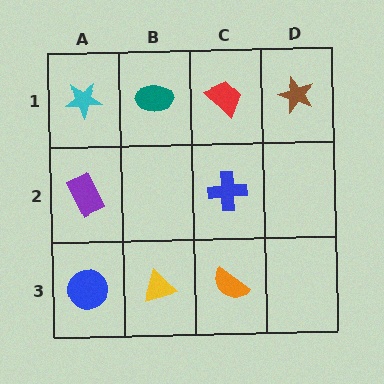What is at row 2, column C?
A blue cross.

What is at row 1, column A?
A cyan star.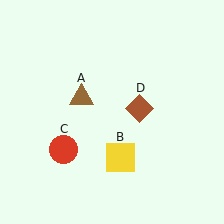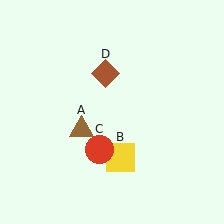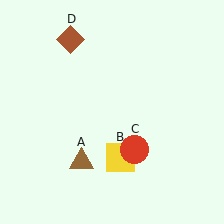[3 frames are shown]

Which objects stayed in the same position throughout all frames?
Yellow square (object B) remained stationary.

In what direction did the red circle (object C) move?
The red circle (object C) moved right.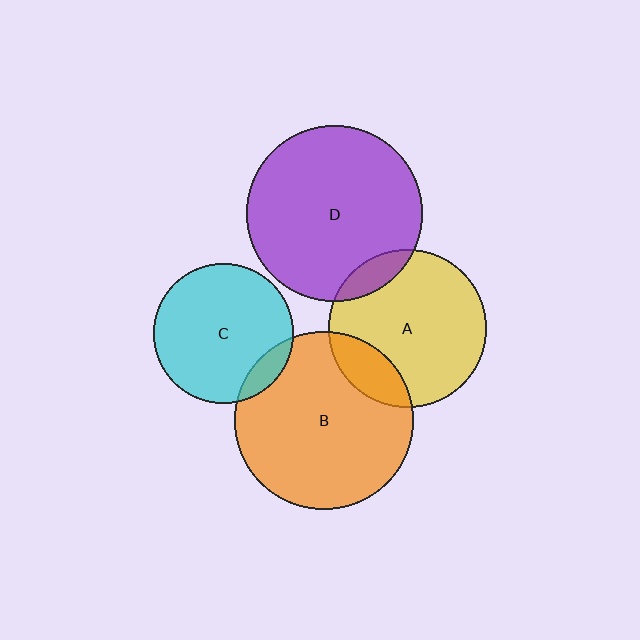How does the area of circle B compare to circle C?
Approximately 1.6 times.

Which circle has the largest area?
Circle B (orange).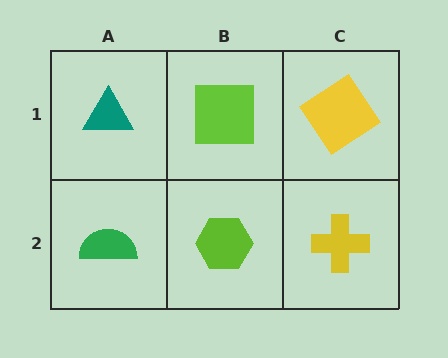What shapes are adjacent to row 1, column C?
A yellow cross (row 2, column C), a lime square (row 1, column B).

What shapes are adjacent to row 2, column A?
A teal triangle (row 1, column A), a lime hexagon (row 2, column B).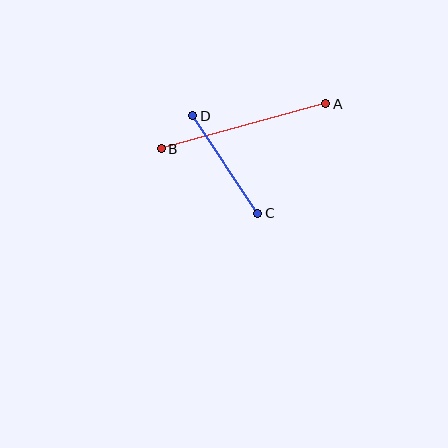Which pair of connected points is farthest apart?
Points A and B are farthest apart.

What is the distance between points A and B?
The distance is approximately 170 pixels.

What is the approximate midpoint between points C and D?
The midpoint is at approximately (225, 164) pixels.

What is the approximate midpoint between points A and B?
The midpoint is at approximately (243, 126) pixels.